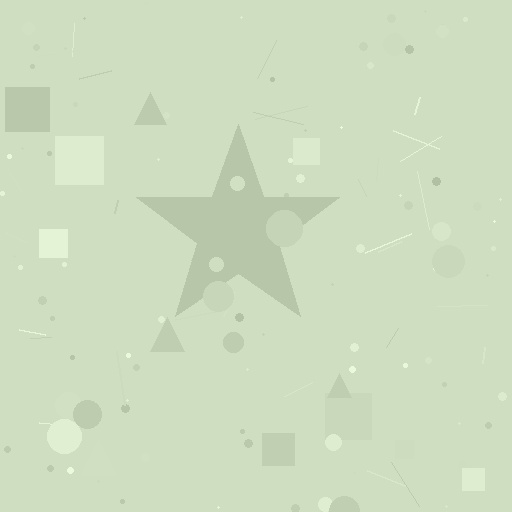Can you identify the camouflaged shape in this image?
The camouflaged shape is a star.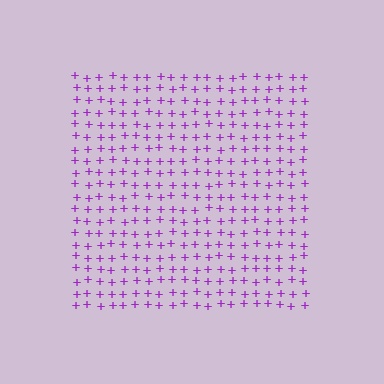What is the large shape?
The large shape is a square.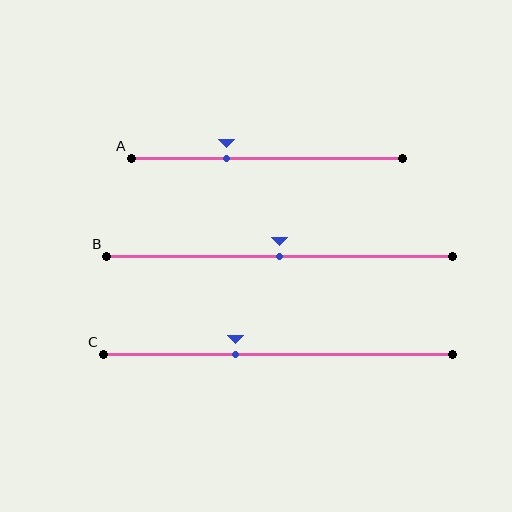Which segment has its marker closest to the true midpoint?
Segment B has its marker closest to the true midpoint.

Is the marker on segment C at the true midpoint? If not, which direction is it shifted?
No, the marker on segment C is shifted to the left by about 12% of the segment length.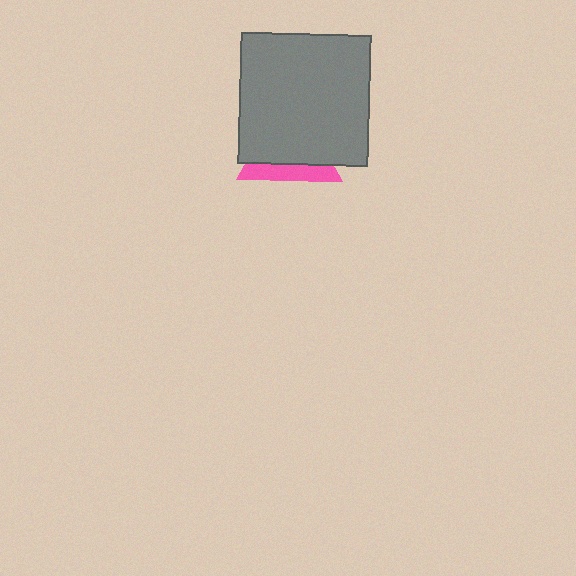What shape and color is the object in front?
The object in front is a gray square.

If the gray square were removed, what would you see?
You would see the complete pink triangle.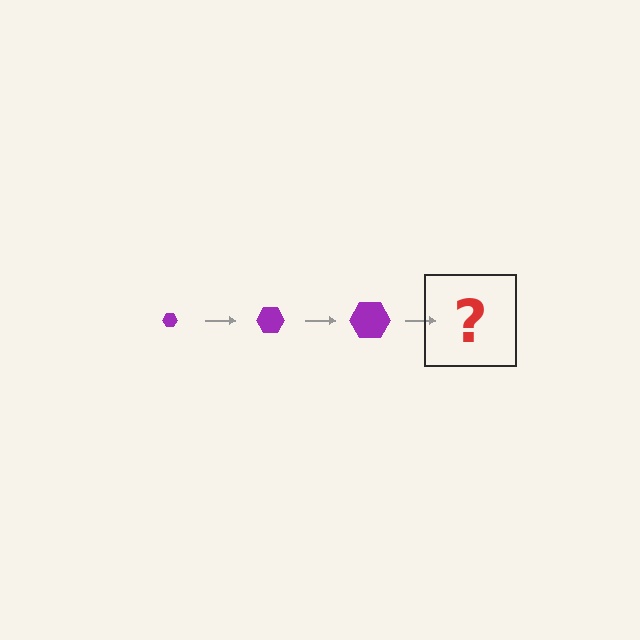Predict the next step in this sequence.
The next step is a purple hexagon, larger than the previous one.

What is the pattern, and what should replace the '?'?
The pattern is that the hexagon gets progressively larger each step. The '?' should be a purple hexagon, larger than the previous one.